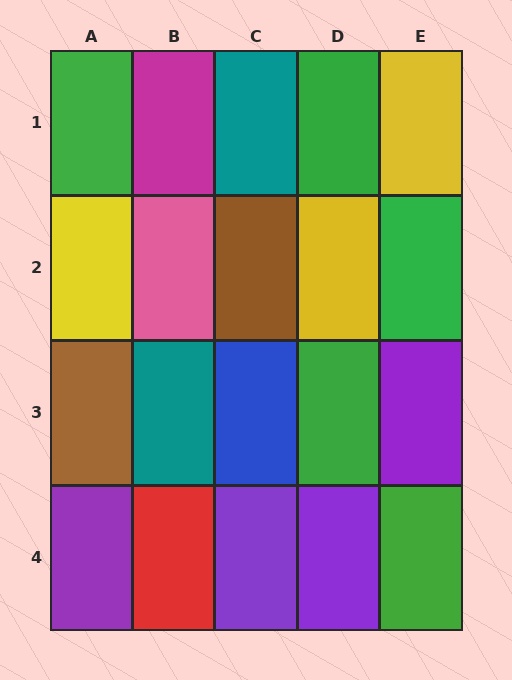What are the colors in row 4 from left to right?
Purple, red, purple, purple, green.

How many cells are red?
1 cell is red.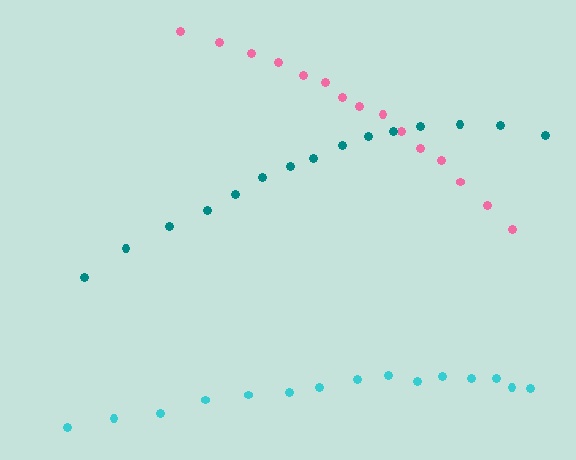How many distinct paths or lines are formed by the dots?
There are 3 distinct paths.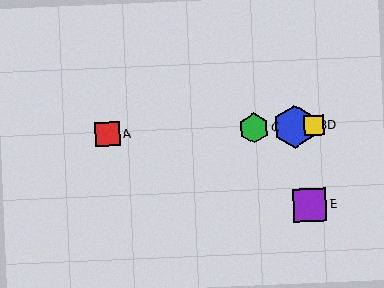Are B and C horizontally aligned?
Yes, both are at y≈126.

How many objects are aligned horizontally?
4 objects (A, B, C, D) are aligned horizontally.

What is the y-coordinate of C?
Object C is at y≈128.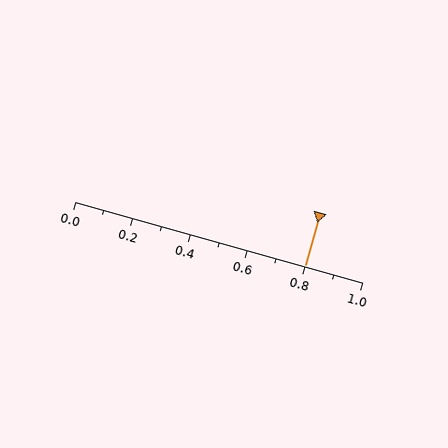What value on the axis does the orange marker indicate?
The marker indicates approximately 0.8.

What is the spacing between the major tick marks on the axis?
The major ticks are spaced 0.2 apart.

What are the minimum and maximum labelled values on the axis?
The axis runs from 0.0 to 1.0.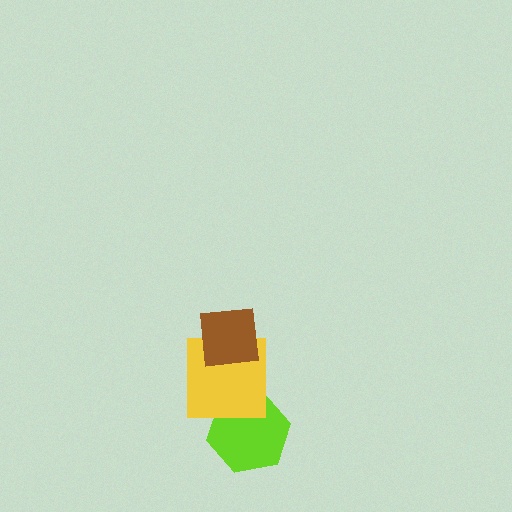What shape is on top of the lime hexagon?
The yellow square is on top of the lime hexagon.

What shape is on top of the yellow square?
The brown square is on top of the yellow square.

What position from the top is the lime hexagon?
The lime hexagon is 3rd from the top.